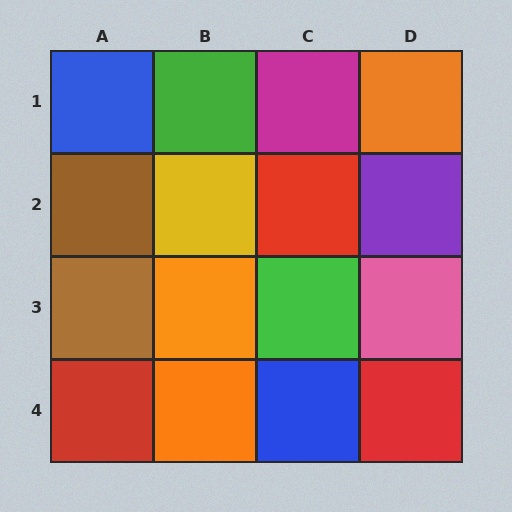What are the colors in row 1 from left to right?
Blue, green, magenta, orange.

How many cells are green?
2 cells are green.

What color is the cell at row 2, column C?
Red.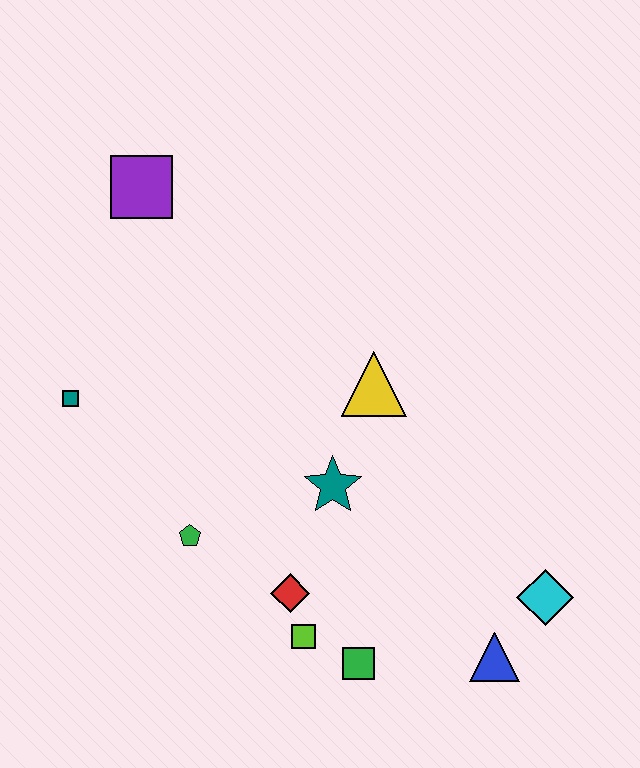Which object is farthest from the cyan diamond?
The purple square is farthest from the cyan diamond.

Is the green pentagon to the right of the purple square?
Yes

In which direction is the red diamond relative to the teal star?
The red diamond is below the teal star.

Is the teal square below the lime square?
No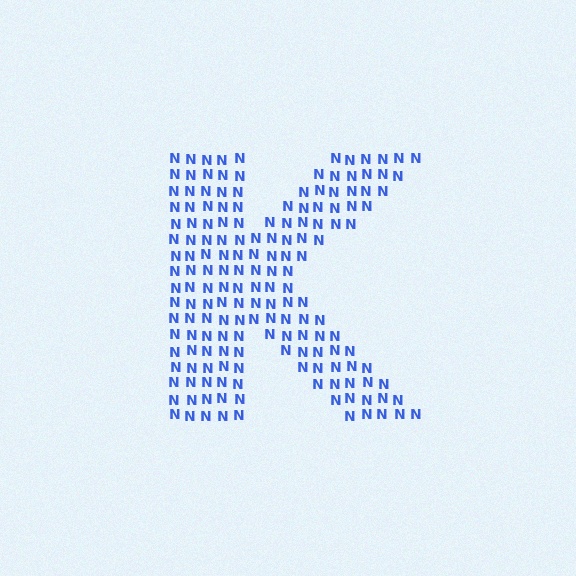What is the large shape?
The large shape is the letter K.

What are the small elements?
The small elements are letter N's.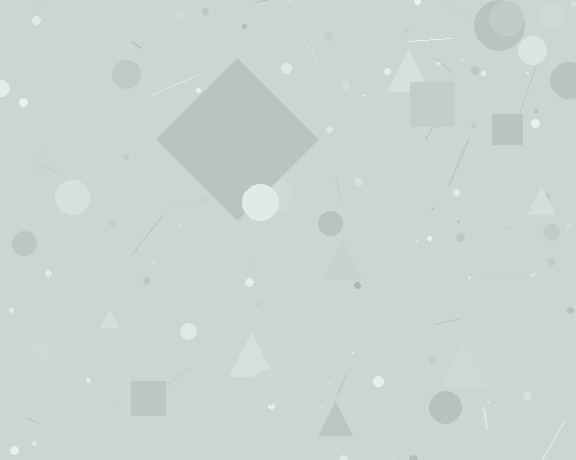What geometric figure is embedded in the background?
A diamond is embedded in the background.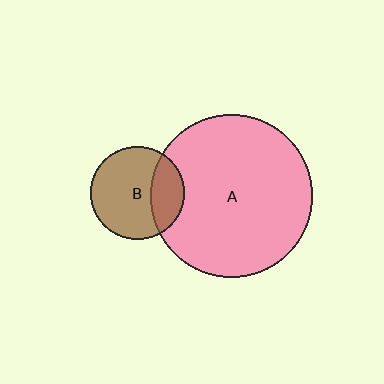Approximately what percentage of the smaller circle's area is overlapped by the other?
Approximately 30%.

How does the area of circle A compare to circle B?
Approximately 3.0 times.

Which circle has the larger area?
Circle A (pink).